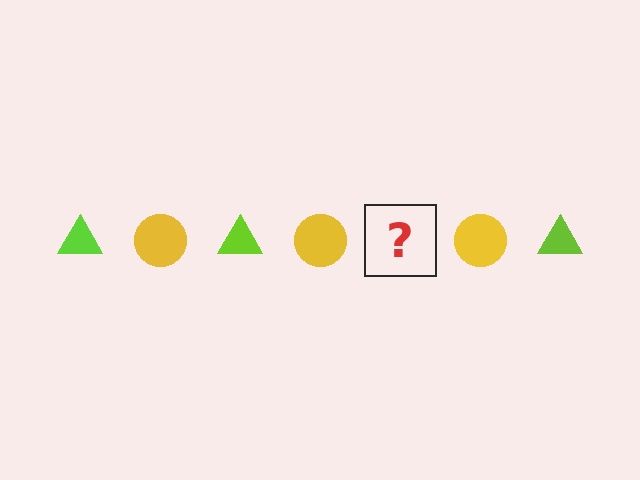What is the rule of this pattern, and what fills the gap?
The rule is that the pattern alternates between lime triangle and yellow circle. The gap should be filled with a lime triangle.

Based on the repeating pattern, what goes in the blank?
The blank should be a lime triangle.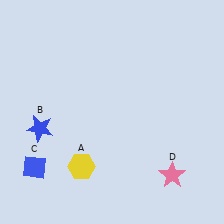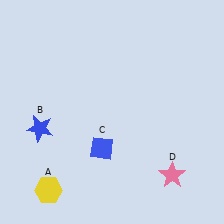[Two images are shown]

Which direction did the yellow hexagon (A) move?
The yellow hexagon (A) moved left.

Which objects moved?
The objects that moved are: the yellow hexagon (A), the blue diamond (C).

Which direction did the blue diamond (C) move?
The blue diamond (C) moved right.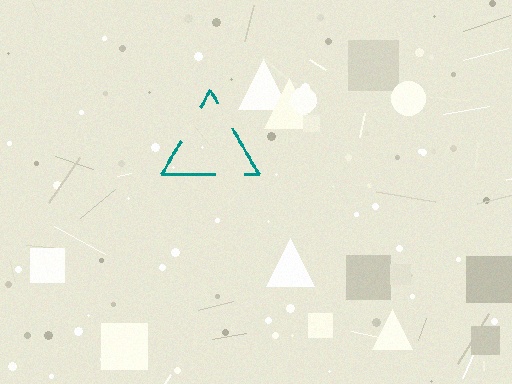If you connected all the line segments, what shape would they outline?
They would outline a triangle.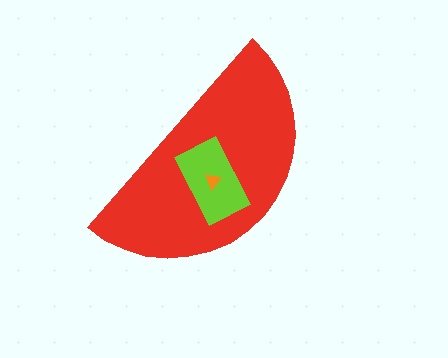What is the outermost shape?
The red semicircle.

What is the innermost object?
The orange triangle.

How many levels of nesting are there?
3.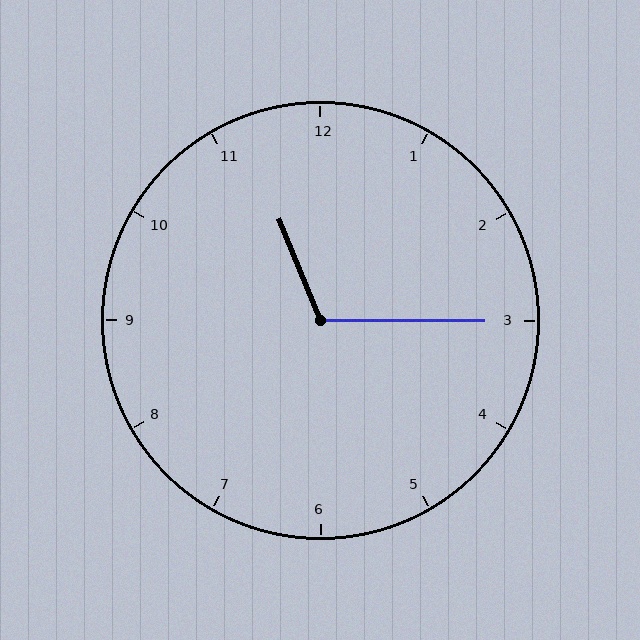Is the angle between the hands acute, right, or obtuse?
It is obtuse.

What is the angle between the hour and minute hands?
Approximately 112 degrees.